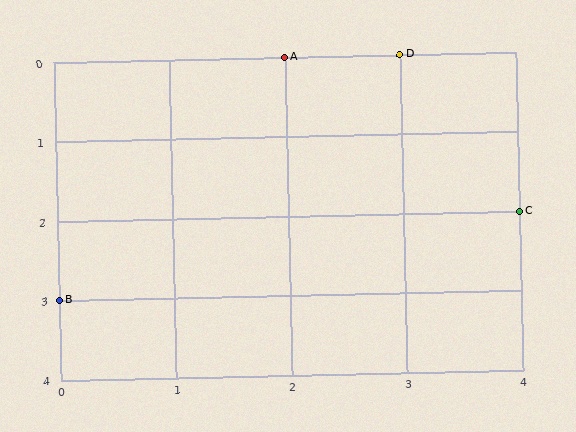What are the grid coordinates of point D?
Point D is at grid coordinates (3, 0).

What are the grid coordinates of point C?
Point C is at grid coordinates (4, 2).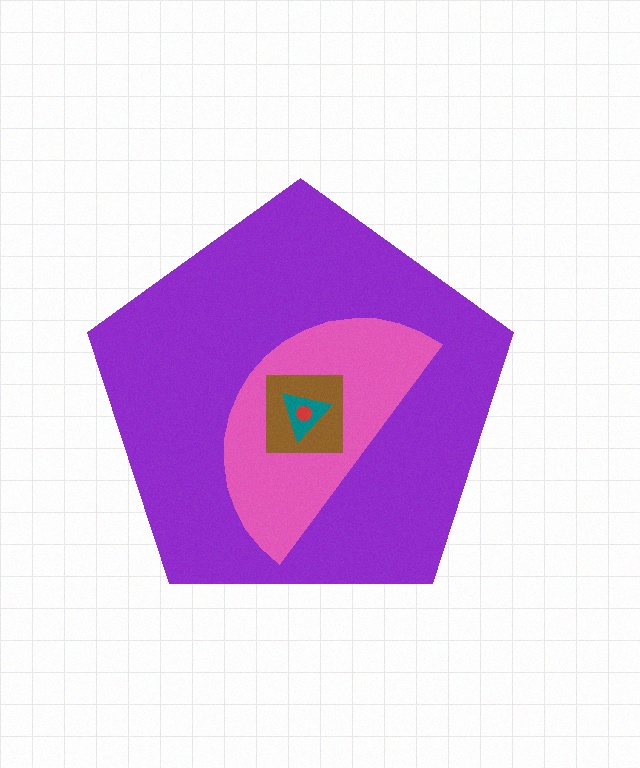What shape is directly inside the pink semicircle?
The brown square.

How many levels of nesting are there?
5.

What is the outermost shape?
The purple pentagon.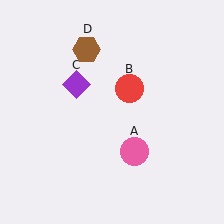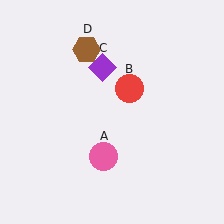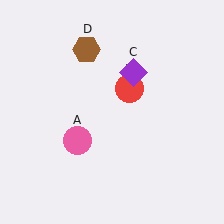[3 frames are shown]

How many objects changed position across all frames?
2 objects changed position: pink circle (object A), purple diamond (object C).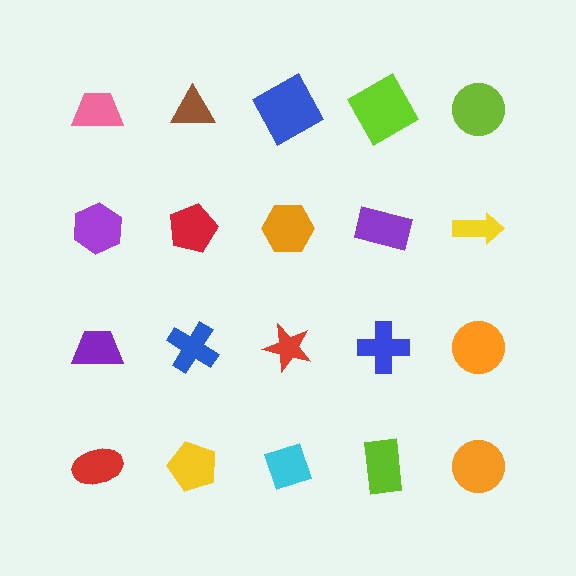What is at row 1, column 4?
A lime diamond.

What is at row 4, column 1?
A red ellipse.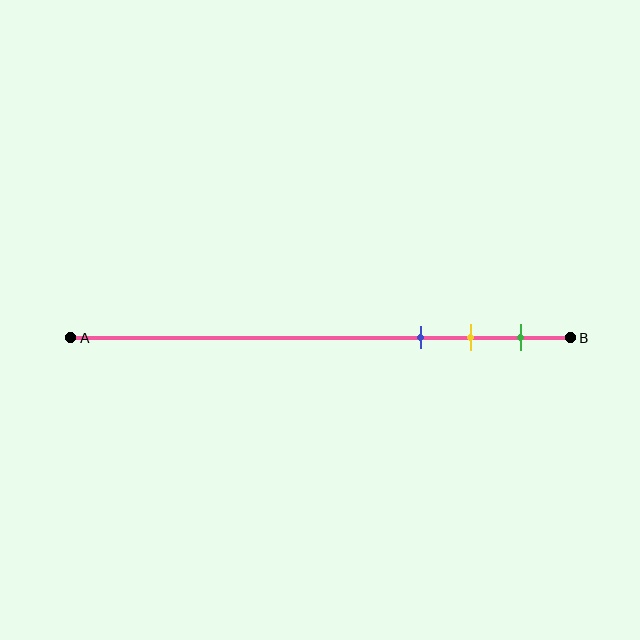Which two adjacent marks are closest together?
The yellow and green marks are the closest adjacent pair.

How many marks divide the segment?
There are 3 marks dividing the segment.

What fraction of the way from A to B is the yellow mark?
The yellow mark is approximately 80% (0.8) of the way from A to B.